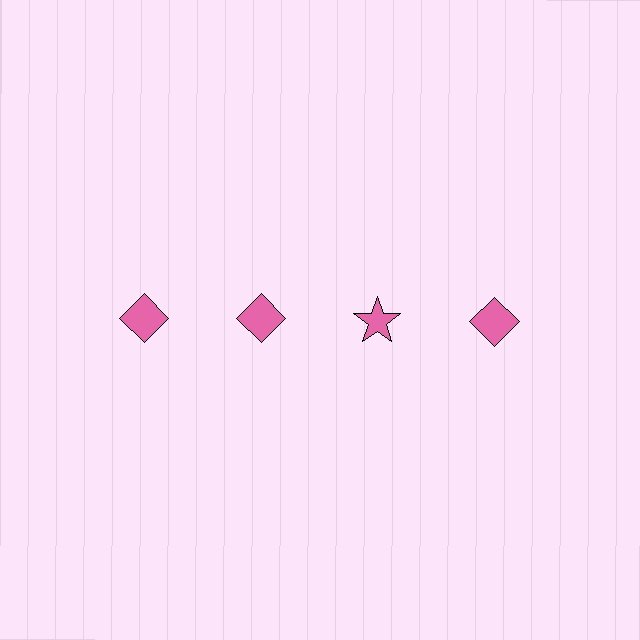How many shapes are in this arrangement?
There are 4 shapes arranged in a grid pattern.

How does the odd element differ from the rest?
It has a different shape: star instead of diamond.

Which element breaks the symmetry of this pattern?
The pink star in the top row, center column breaks the symmetry. All other shapes are pink diamonds.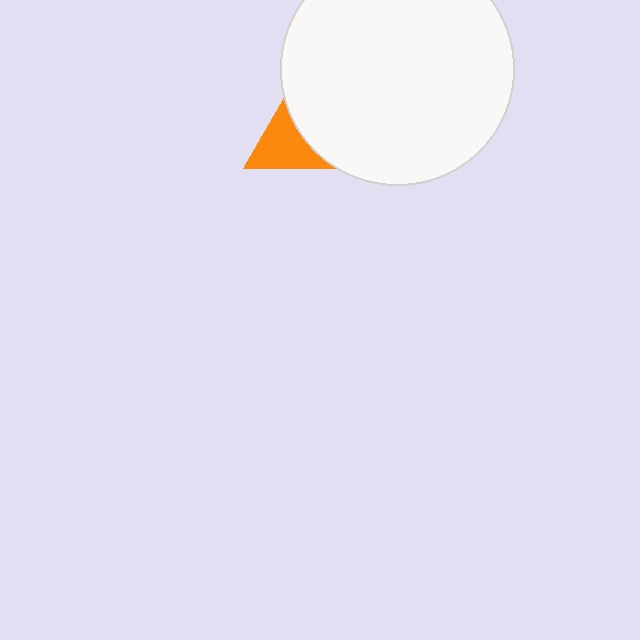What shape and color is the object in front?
The object in front is a white circle.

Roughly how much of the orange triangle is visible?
A small part of it is visible (roughly 36%).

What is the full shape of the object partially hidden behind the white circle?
The partially hidden object is an orange triangle.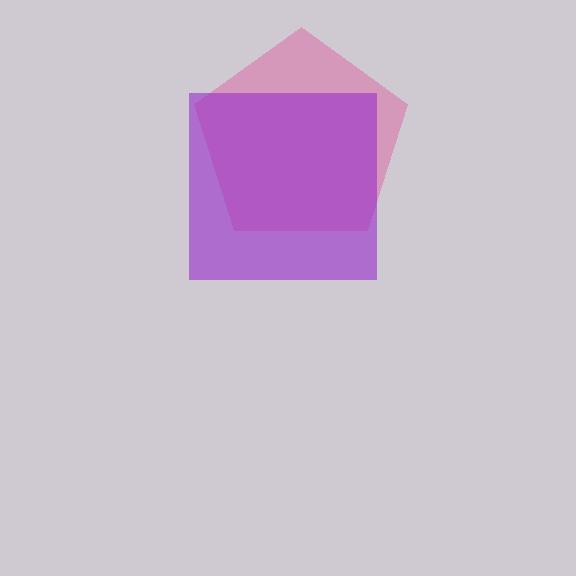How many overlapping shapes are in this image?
There are 2 overlapping shapes in the image.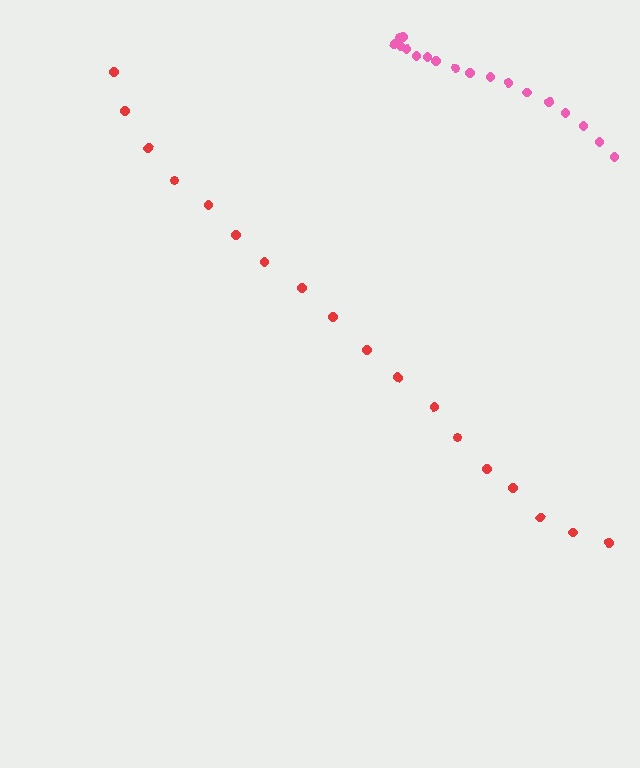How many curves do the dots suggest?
There are 2 distinct paths.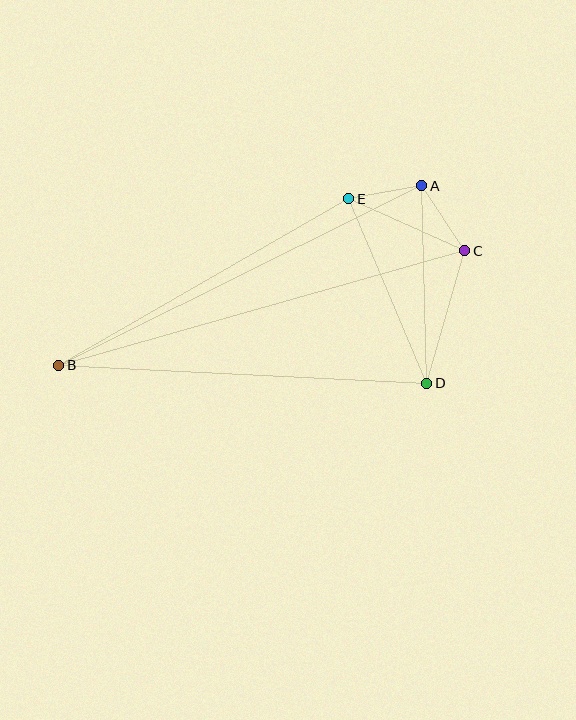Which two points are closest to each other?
Points A and E are closest to each other.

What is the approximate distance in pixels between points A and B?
The distance between A and B is approximately 405 pixels.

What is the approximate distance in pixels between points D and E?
The distance between D and E is approximately 200 pixels.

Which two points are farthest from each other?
Points B and C are farthest from each other.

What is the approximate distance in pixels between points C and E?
The distance between C and E is approximately 127 pixels.